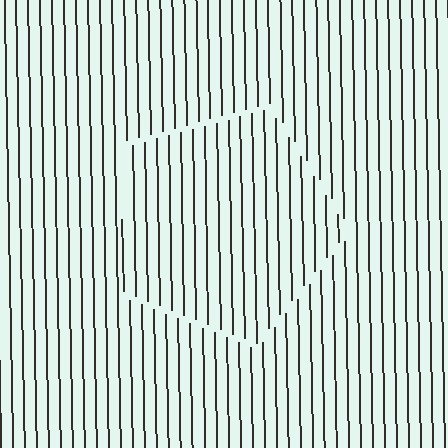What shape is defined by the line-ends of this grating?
An illusory pentagon. The interior of the shape contains the same grating, shifted by half a period — the contour is defined by the phase discontinuity where line-ends from the inner and outer gratings abut.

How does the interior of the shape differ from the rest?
The interior of the shape contains the same grating, shifted by half a period — the contour is defined by the phase discontinuity where line-ends from the inner and outer gratings abut.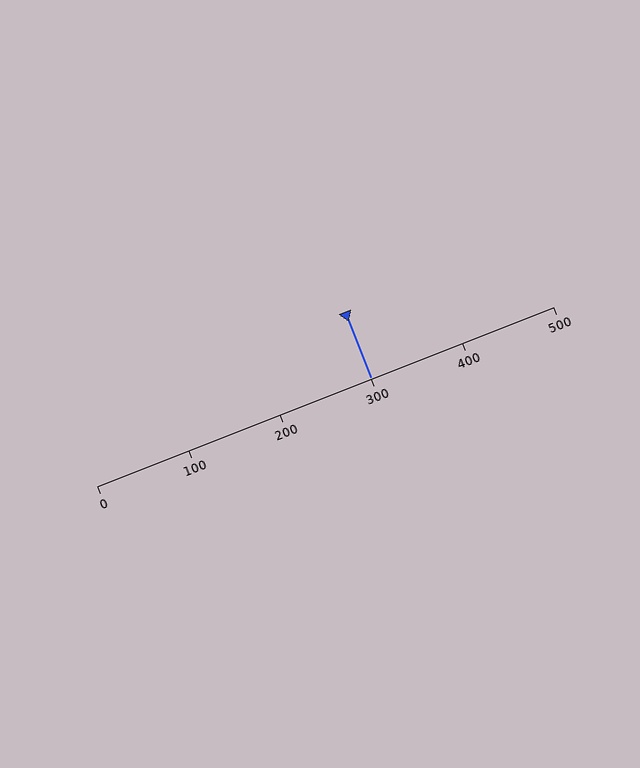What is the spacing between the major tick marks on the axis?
The major ticks are spaced 100 apart.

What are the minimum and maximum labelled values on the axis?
The axis runs from 0 to 500.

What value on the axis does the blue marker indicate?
The marker indicates approximately 300.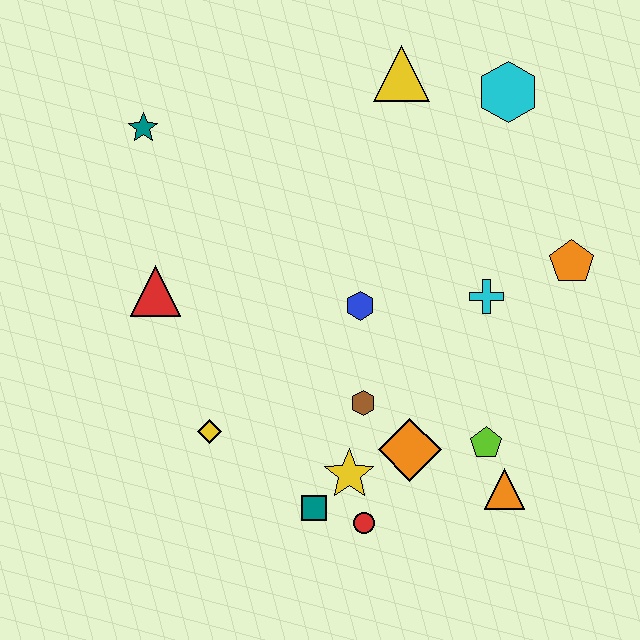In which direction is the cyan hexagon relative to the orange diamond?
The cyan hexagon is above the orange diamond.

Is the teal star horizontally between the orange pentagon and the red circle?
No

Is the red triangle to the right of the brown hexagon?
No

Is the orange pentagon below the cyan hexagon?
Yes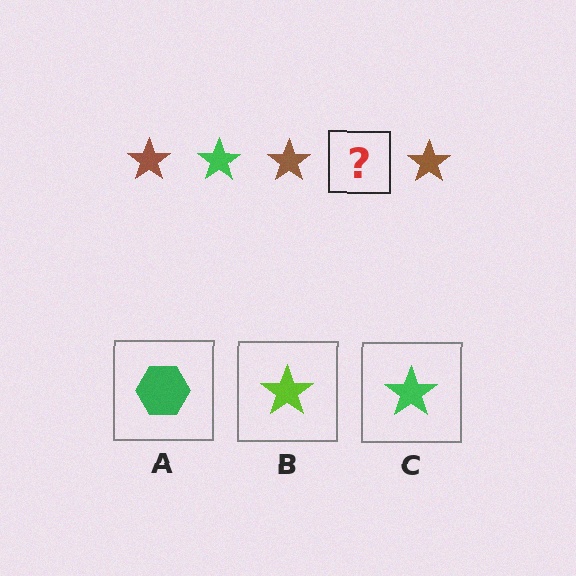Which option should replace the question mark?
Option C.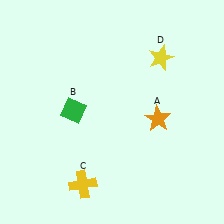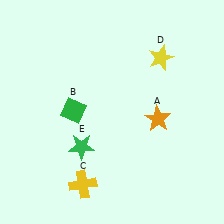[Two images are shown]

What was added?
A green star (E) was added in Image 2.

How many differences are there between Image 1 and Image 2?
There is 1 difference between the two images.